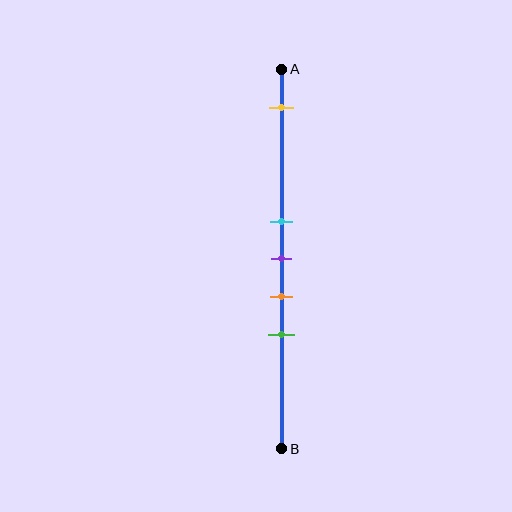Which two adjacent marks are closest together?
The cyan and purple marks are the closest adjacent pair.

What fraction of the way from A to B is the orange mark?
The orange mark is approximately 60% (0.6) of the way from A to B.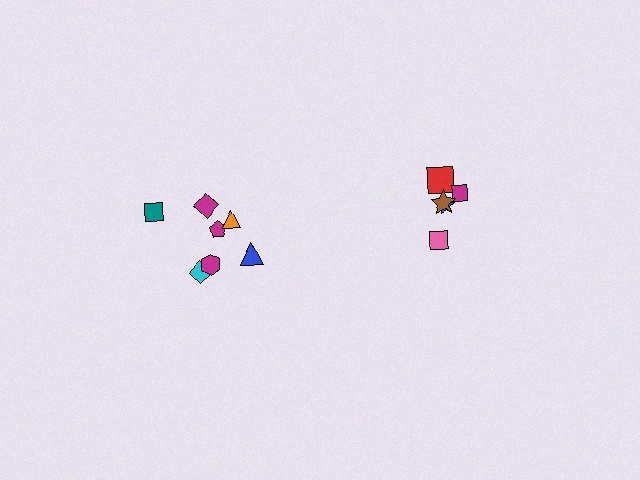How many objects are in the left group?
There are 7 objects.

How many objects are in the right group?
There are 5 objects.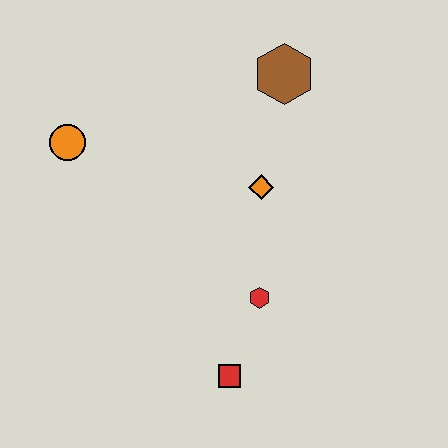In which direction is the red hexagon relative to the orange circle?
The red hexagon is to the right of the orange circle.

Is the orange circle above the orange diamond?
Yes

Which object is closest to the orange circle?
The orange diamond is closest to the orange circle.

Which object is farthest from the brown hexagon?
The red square is farthest from the brown hexagon.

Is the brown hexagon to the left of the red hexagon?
No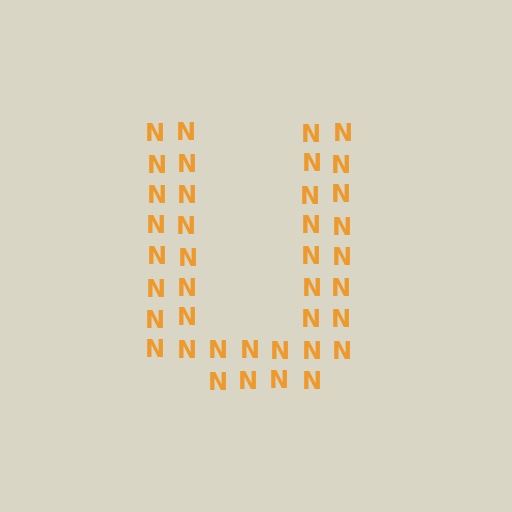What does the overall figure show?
The overall figure shows the letter U.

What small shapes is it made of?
It is made of small letter N's.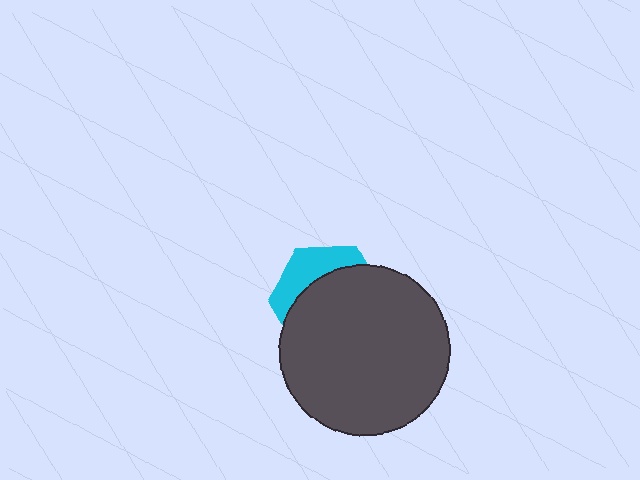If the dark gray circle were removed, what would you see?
You would see the complete cyan hexagon.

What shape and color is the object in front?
The object in front is a dark gray circle.